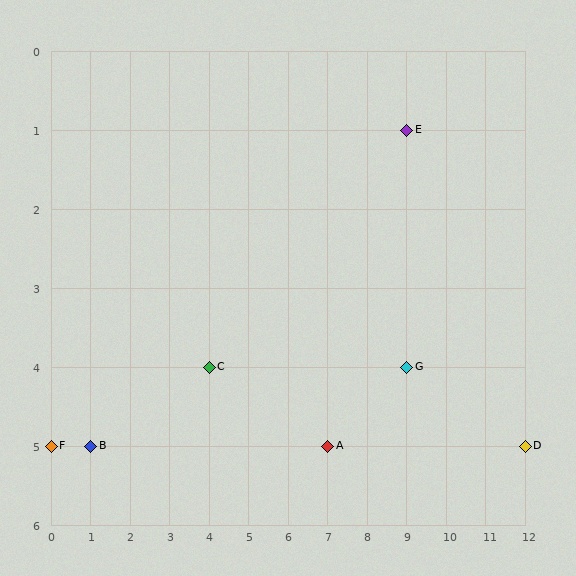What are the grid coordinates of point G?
Point G is at grid coordinates (9, 4).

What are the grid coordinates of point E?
Point E is at grid coordinates (9, 1).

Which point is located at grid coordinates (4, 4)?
Point C is at (4, 4).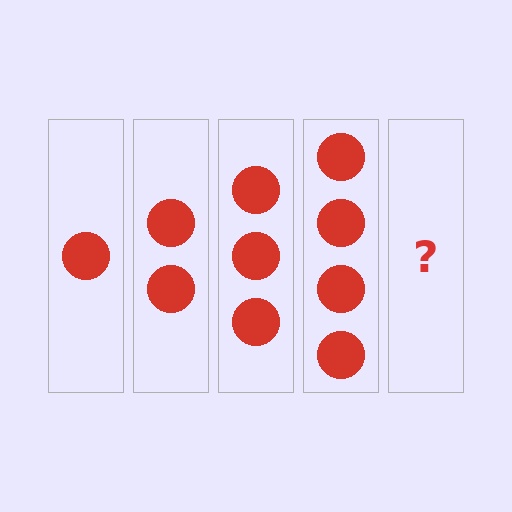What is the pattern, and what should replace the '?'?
The pattern is that each step adds one more circle. The '?' should be 5 circles.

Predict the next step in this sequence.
The next step is 5 circles.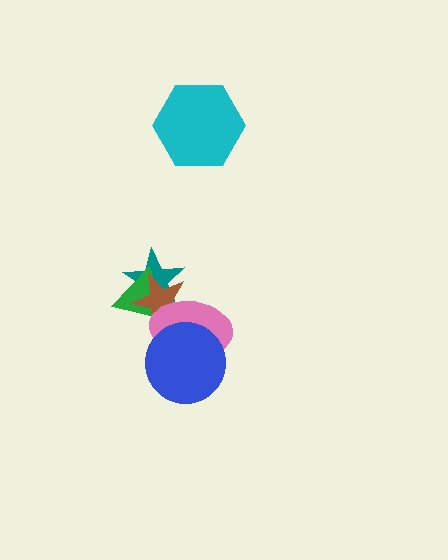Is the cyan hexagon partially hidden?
No, no other shape covers it.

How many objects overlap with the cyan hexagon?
0 objects overlap with the cyan hexagon.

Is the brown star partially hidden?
Yes, it is partially covered by another shape.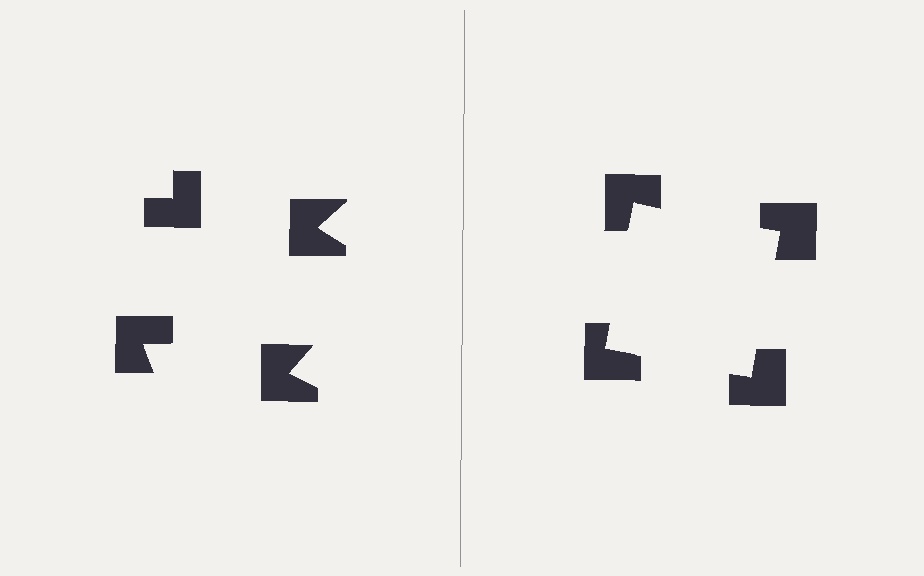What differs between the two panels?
The notched squares are positioned identically on both sides; only the wedge orientations differ. On the right they align to a square; on the left they are misaligned.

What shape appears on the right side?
An illusory square.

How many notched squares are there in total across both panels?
8 — 4 on each side.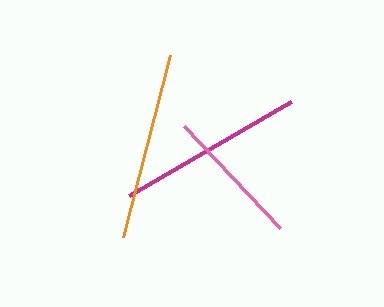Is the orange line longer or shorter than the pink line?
The orange line is longer than the pink line.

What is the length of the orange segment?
The orange segment is approximately 188 pixels long.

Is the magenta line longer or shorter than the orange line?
The orange line is longer than the magenta line.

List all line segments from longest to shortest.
From longest to shortest: orange, magenta, pink.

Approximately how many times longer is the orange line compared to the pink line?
The orange line is approximately 1.3 times the length of the pink line.